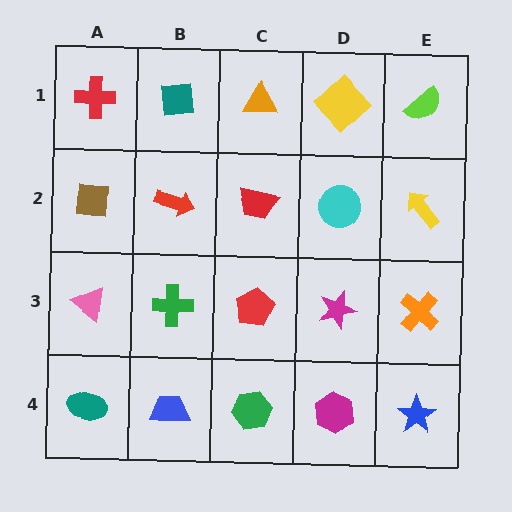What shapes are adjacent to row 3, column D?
A cyan circle (row 2, column D), a magenta hexagon (row 4, column D), a red pentagon (row 3, column C), an orange cross (row 3, column E).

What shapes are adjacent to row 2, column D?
A yellow diamond (row 1, column D), a magenta star (row 3, column D), a red trapezoid (row 2, column C), a yellow arrow (row 2, column E).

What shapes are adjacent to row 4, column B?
A green cross (row 3, column B), a teal ellipse (row 4, column A), a green hexagon (row 4, column C).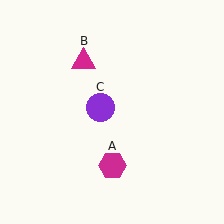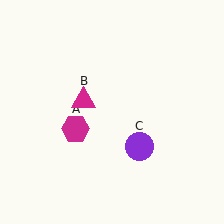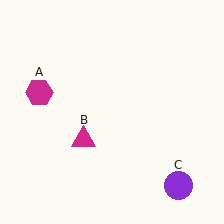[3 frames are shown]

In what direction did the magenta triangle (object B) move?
The magenta triangle (object B) moved down.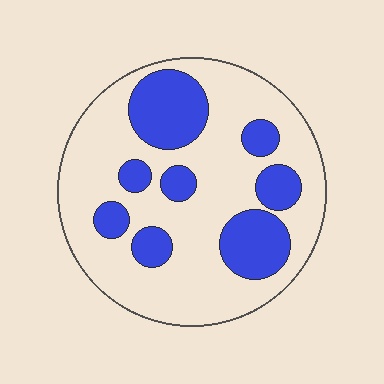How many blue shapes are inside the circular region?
8.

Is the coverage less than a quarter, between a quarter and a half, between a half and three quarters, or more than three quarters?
Between a quarter and a half.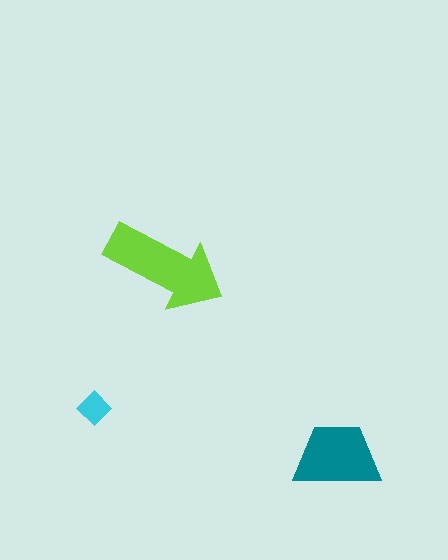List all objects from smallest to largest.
The cyan diamond, the teal trapezoid, the lime arrow.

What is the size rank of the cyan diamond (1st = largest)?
3rd.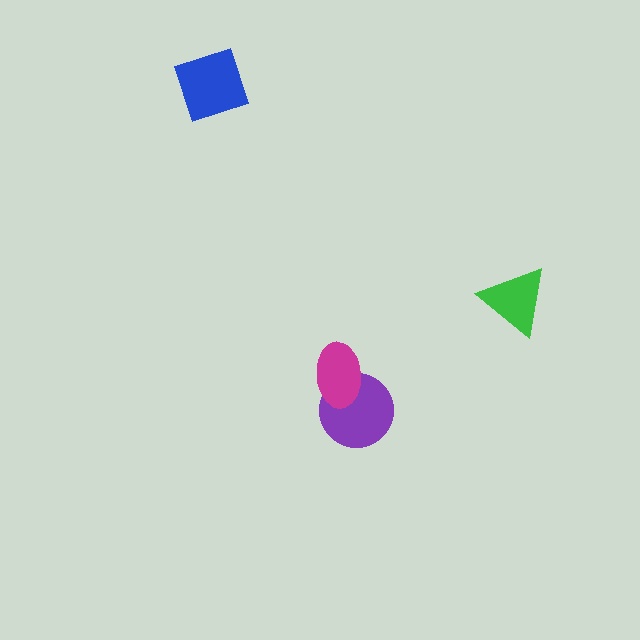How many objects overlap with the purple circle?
1 object overlaps with the purple circle.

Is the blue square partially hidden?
No, no other shape covers it.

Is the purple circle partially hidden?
Yes, it is partially covered by another shape.